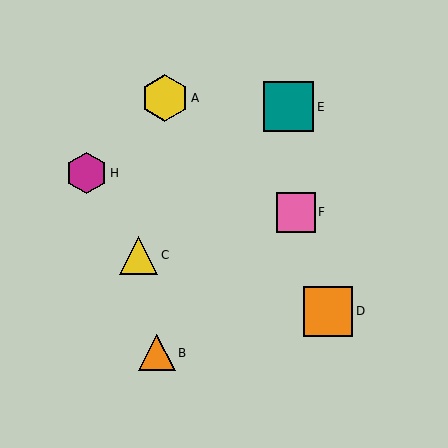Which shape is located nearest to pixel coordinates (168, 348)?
The orange triangle (labeled B) at (157, 353) is nearest to that location.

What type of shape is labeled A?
Shape A is a yellow hexagon.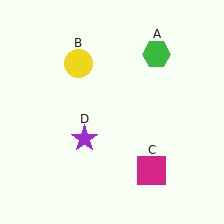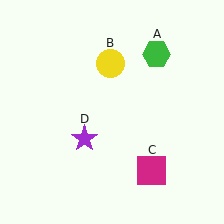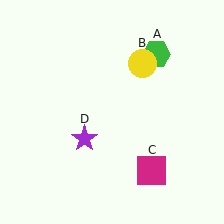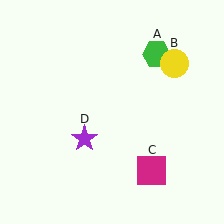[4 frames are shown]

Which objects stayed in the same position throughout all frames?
Green hexagon (object A) and magenta square (object C) and purple star (object D) remained stationary.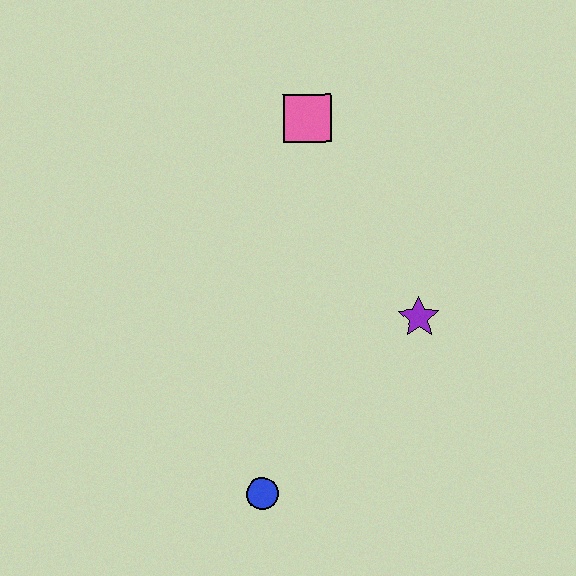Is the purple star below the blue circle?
No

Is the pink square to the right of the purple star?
No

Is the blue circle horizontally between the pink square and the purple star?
No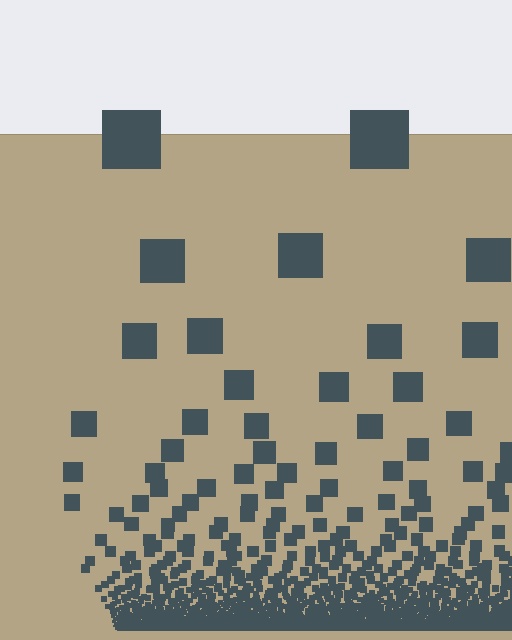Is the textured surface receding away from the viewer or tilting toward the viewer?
The surface appears to tilt toward the viewer. Texture elements get larger and sparser toward the top.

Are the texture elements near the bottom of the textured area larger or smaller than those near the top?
Smaller. The gradient is inverted — elements near the bottom are smaller and denser.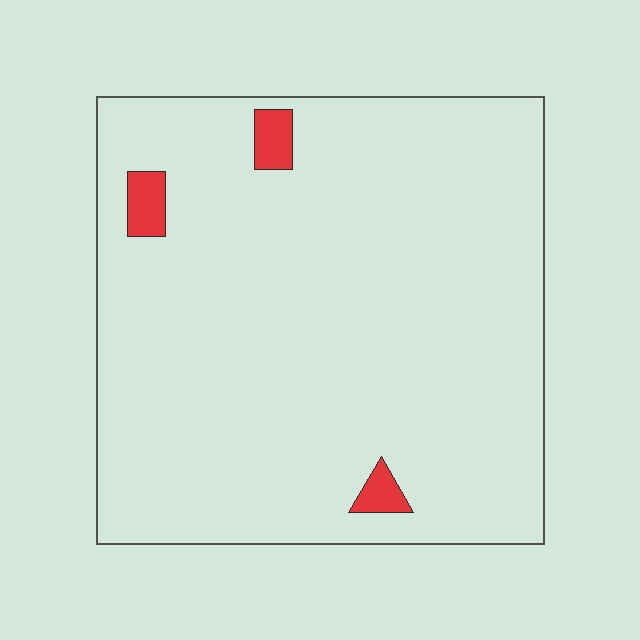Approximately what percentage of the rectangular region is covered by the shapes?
Approximately 5%.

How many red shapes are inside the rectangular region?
3.